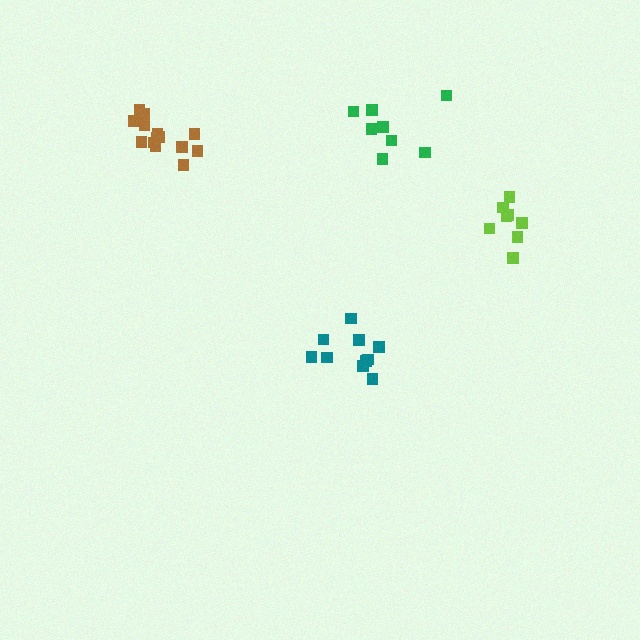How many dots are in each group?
Group 1: 10 dots, Group 2: 14 dots, Group 3: 8 dots, Group 4: 8 dots (40 total).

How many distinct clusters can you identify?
There are 4 distinct clusters.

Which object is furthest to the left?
The brown cluster is leftmost.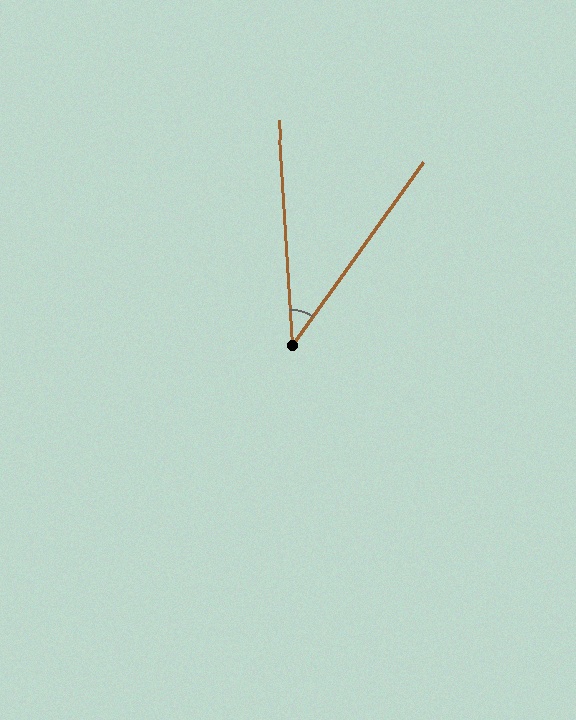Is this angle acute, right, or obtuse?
It is acute.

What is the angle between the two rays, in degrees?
Approximately 39 degrees.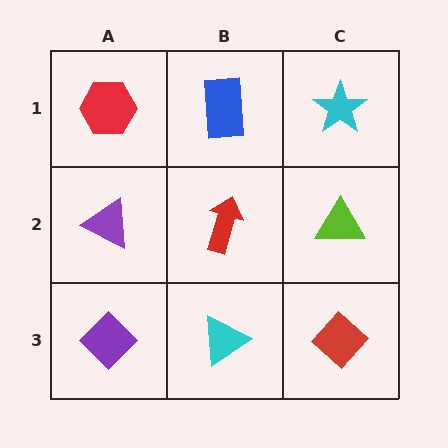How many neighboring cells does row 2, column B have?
4.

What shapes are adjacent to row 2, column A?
A red hexagon (row 1, column A), a purple diamond (row 3, column A), a red arrow (row 2, column B).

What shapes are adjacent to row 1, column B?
A red arrow (row 2, column B), a red hexagon (row 1, column A), a cyan star (row 1, column C).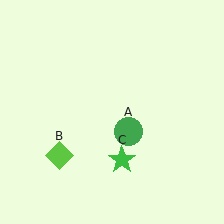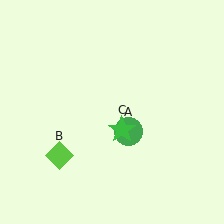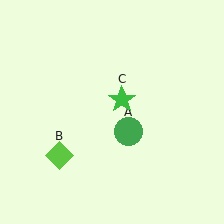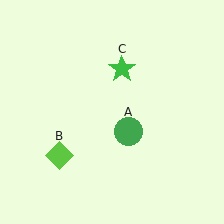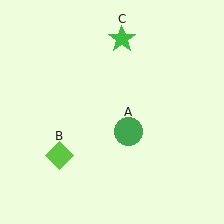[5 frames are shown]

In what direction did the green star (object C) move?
The green star (object C) moved up.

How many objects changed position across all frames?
1 object changed position: green star (object C).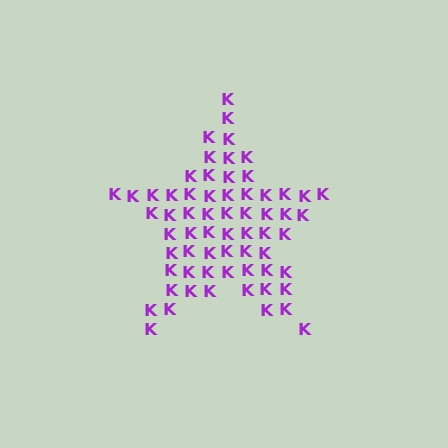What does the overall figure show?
The overall figure shows a star.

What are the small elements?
The small elements are letter K's.